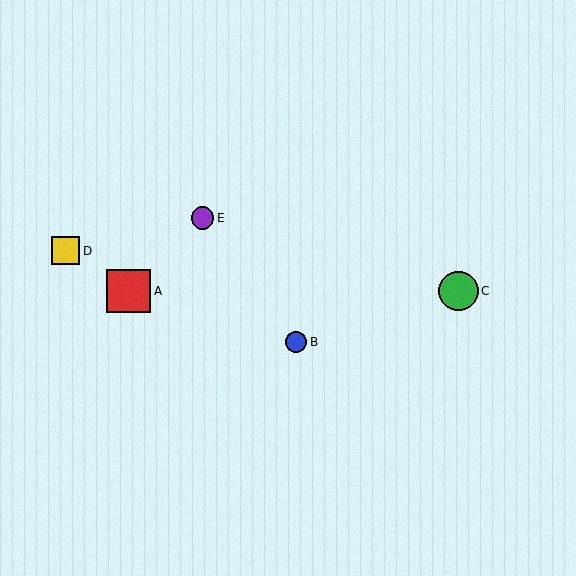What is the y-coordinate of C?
Object C is at y≈291.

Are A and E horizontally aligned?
No, A is at y≈291 and E is at y≈218.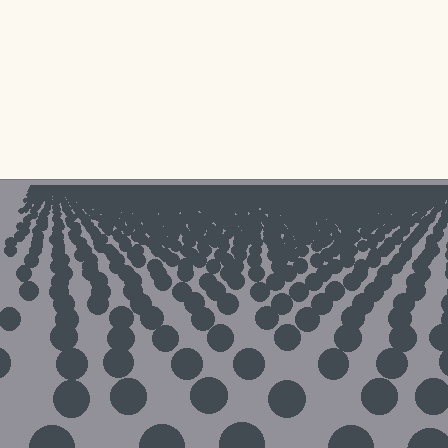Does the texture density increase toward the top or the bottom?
Density increases toward the top.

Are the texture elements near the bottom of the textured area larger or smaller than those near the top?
Larger. Near the bottom, elements are closer to the viewer and appear at a bigger on-screen size.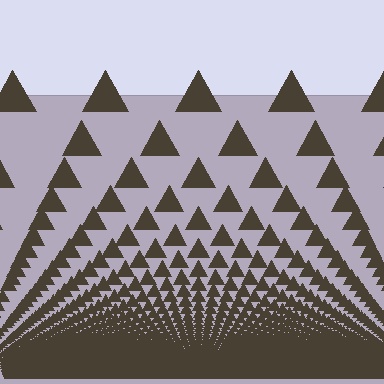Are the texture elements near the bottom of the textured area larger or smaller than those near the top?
Smaller. The gradient is inverted — elements near the bottom are smaller and denser.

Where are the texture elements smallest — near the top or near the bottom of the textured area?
Near the bottom.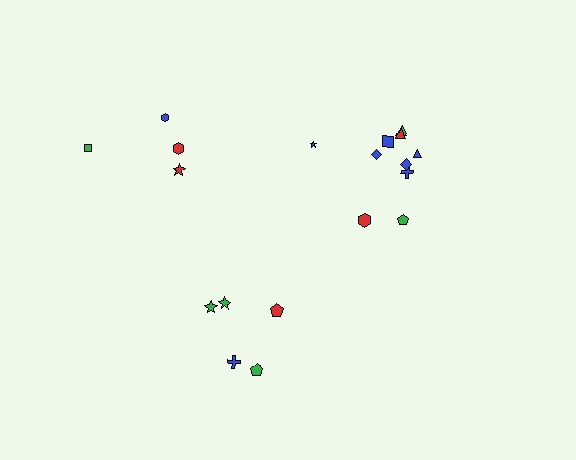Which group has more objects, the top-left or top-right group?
The top-right group.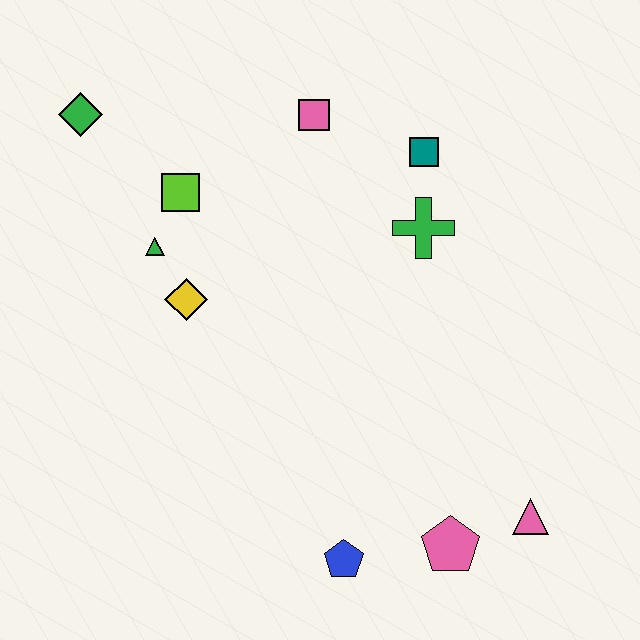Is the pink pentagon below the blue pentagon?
No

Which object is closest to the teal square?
The green cross is closest to the teal square.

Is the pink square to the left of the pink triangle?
Yes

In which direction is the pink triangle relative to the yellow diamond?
The pink triangle is to the right of the yellow diamond.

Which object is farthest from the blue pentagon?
The green diamond is farthest from the blue pentagon.